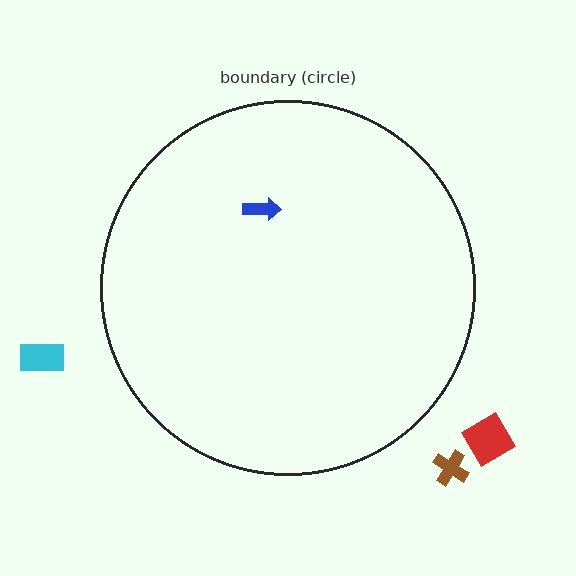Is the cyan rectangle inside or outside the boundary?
Outside.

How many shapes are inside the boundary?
1 inside, 3 outside.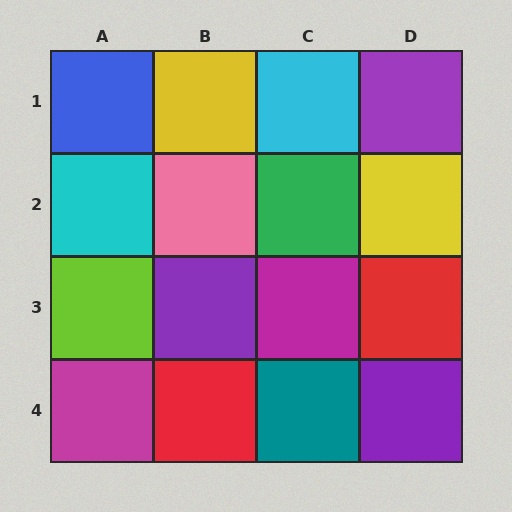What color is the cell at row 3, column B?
Purple.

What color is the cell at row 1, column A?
Blue.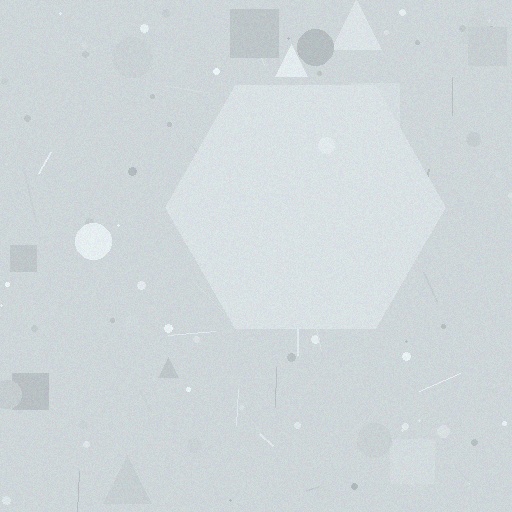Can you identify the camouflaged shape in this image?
The camouflaged shape is a hexagon.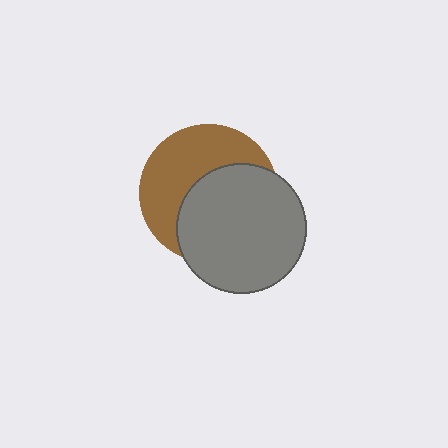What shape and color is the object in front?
The object in front is a gray circle.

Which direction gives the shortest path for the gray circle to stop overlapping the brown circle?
Moving toward the lower-right gives the shortest separation.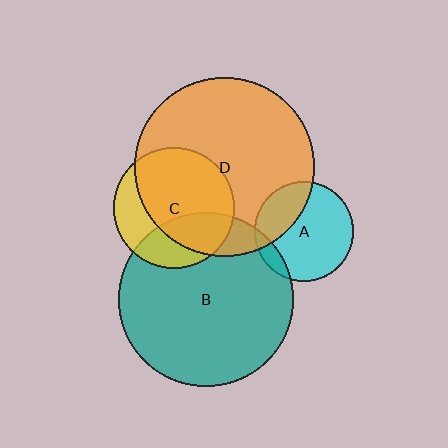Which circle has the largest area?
Circle D (orange).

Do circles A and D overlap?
Yes.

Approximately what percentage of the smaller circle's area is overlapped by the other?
Approximately 30%.